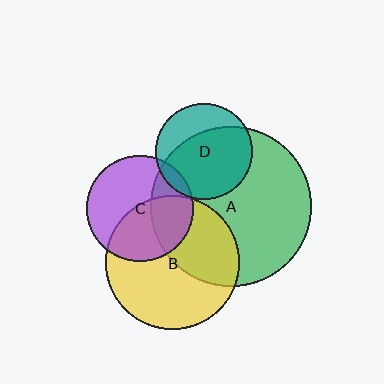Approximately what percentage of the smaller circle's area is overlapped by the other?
Approximately 40%.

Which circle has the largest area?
Circle A (green).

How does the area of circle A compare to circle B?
Approximately 1.4 times.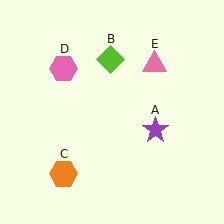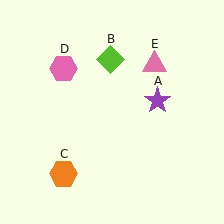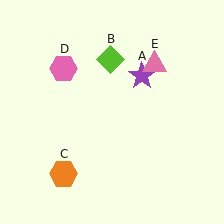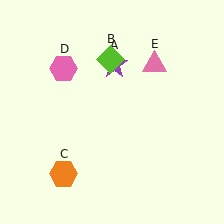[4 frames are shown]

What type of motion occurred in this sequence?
The purple star (object A) rotated counterclockwise around the center of the scene.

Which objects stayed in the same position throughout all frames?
Lime diamond (object B) and orange hexagon (object C) and pink hexagon (object D) and pink triangle (object E) remained stationary.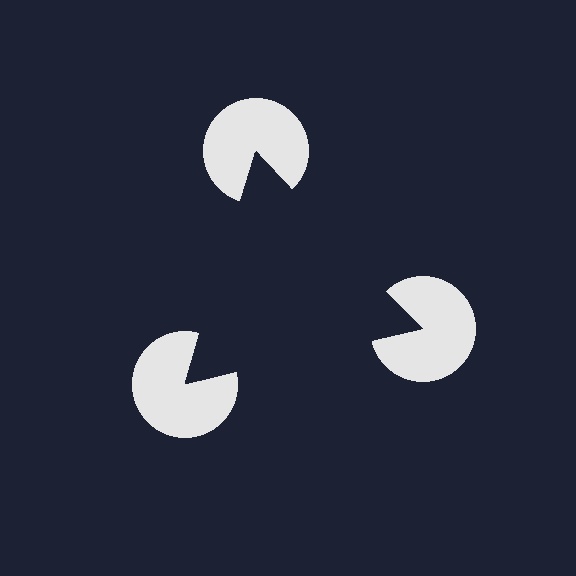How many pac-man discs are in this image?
There are 3 — one at each vertex of the illusory triangle.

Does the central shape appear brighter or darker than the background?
It typically appears slightly darker than the background, even though no actual brightness change is drawn.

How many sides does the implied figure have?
3 sides.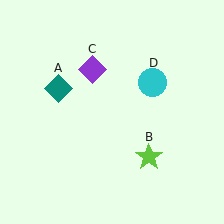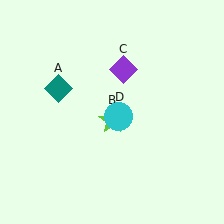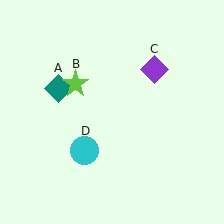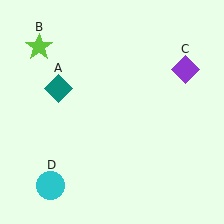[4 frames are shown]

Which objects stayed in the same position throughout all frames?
Teal diamond (object A) remained stationary.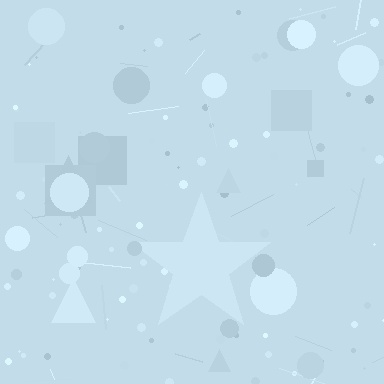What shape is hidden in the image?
A star is hidden in the image.